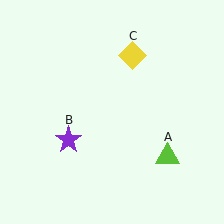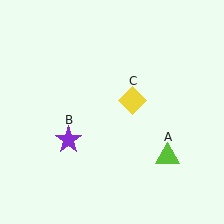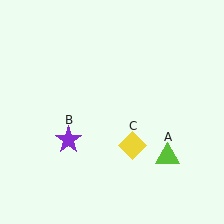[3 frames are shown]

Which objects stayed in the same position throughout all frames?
Lime triangle (object A) and purple star (object B) remained stationary.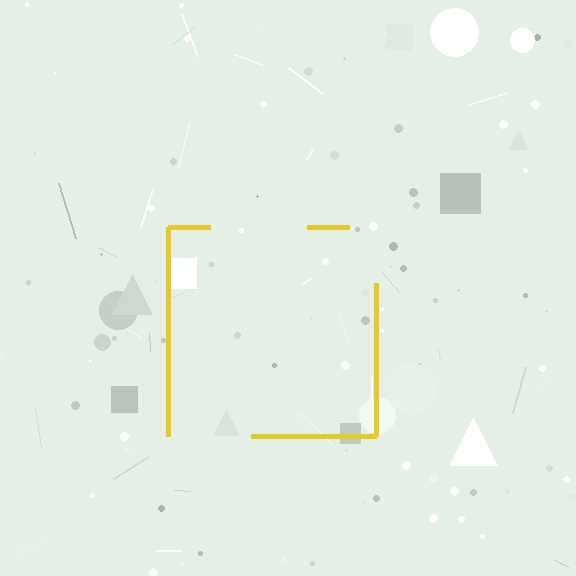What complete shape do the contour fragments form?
The contour fragments form a square.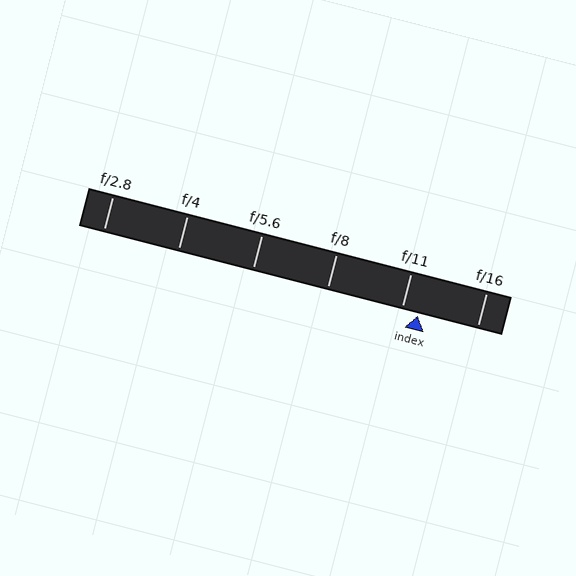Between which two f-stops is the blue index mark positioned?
The index mark is between f/11 and f/16.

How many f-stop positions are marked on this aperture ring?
There are 6 f-stop positions marked.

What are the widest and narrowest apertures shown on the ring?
The widest aperture shown is f/2.8 and the narrowest is f/16.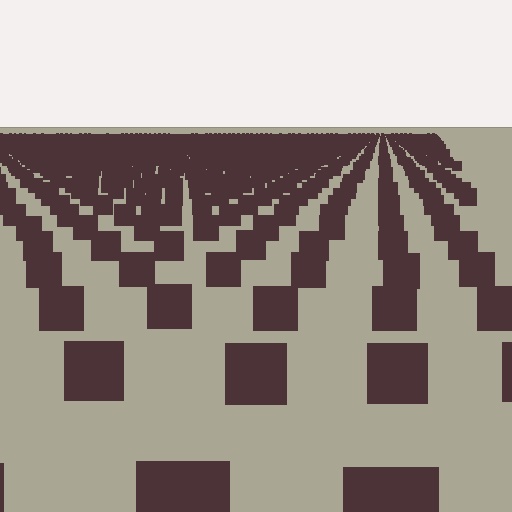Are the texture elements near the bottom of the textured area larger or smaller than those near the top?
Larger. Near the bottom, elements are closer to the viewer and appear at a bigger on-screen size.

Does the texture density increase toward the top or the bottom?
Density increases toward the top.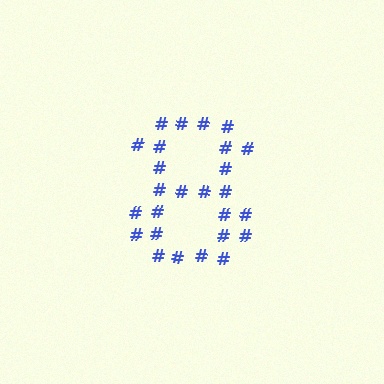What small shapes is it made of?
It is made of small hash symbols.